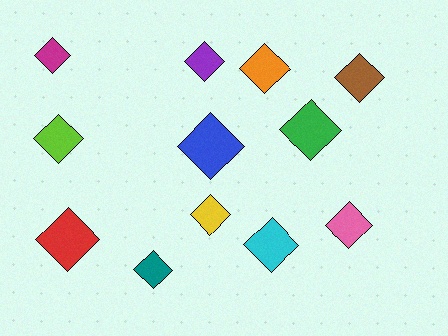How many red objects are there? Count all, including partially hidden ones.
There is 1 red object.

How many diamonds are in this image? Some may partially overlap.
There are 12 diamonds.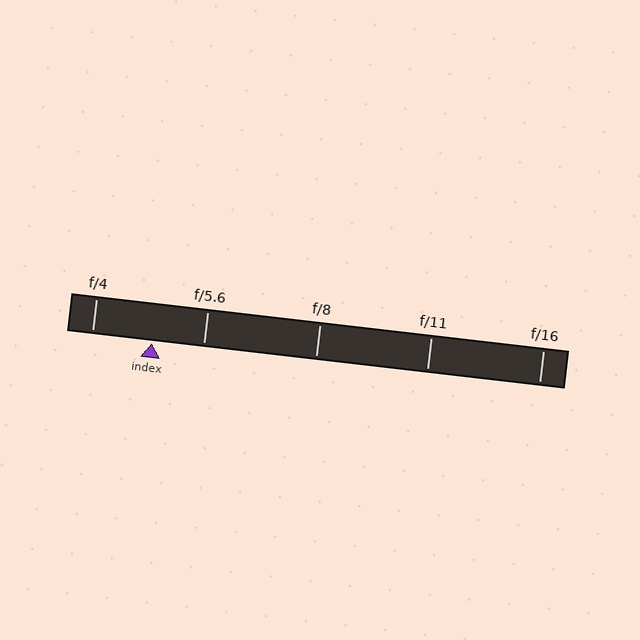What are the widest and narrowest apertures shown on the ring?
The widest aperture shown is f/4 and the narrowest is f/16.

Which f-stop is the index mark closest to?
The index mark is closest to f/5.6.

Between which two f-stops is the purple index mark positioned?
The index mark is between f/4 and f/5.6.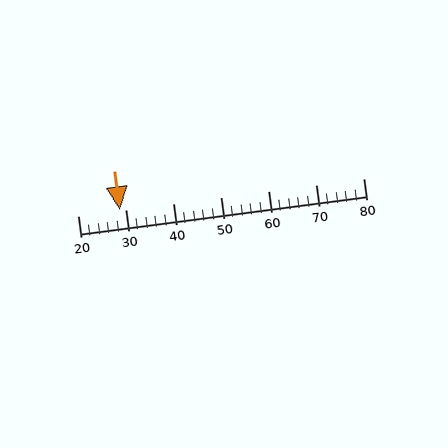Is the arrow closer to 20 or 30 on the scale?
The arrow is closer to 30.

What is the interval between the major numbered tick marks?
The major tick marks are spaced 10 units apart.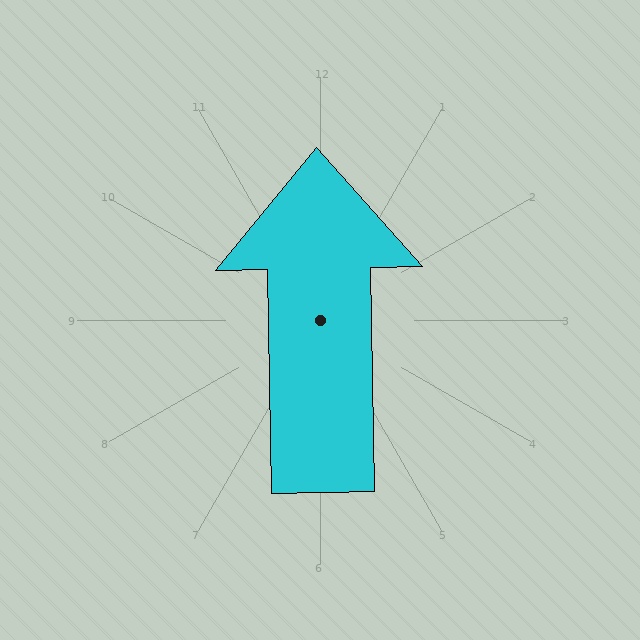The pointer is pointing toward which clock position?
Roughly 12 o'clock.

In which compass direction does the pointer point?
North.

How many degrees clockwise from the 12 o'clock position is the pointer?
Approximately 359 degrees.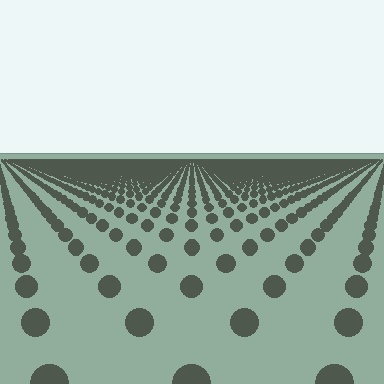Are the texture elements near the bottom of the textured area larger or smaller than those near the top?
Larger. Near the bottom, elements are closer to the viewer and appear at a bigger on-screen size.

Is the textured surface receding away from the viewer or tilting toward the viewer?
The surface is receding away from the viewer. Texture elements get smaller and denser toward the top.